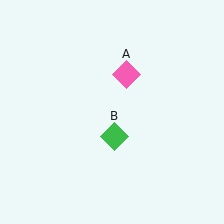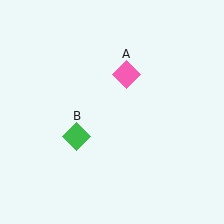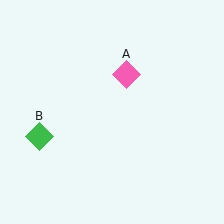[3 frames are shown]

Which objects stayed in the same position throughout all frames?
Pink diamond (object A) remained stationary.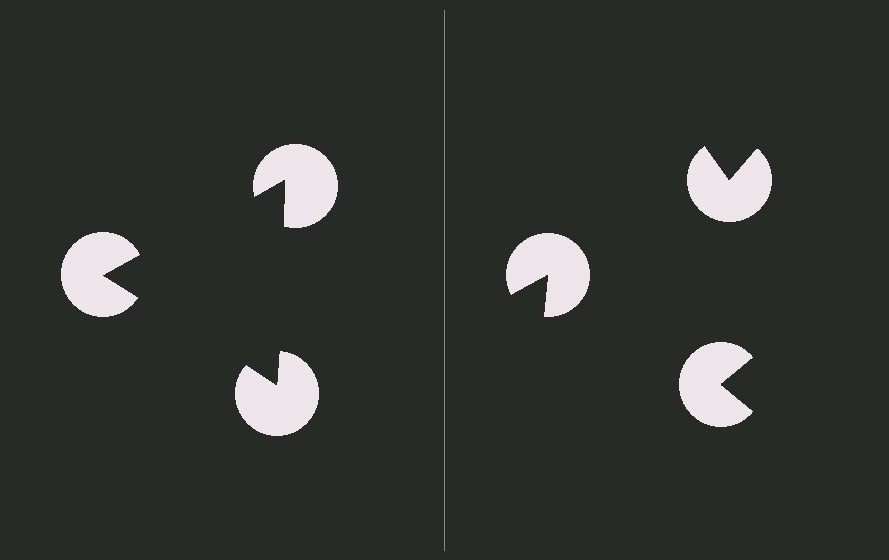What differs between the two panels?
The pac-man discs are positioned identically on both sides; only the wedge orientations differ. On the left they align to a triangle; on the right they are misaligned.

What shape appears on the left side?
An illusory triangle.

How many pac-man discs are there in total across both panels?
6 — 3 on each side.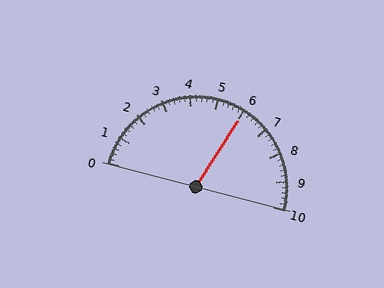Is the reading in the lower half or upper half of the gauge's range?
The reading is in the upper half of the range (0 to 10).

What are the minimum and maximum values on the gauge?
The gauge ranges from 0 to 10.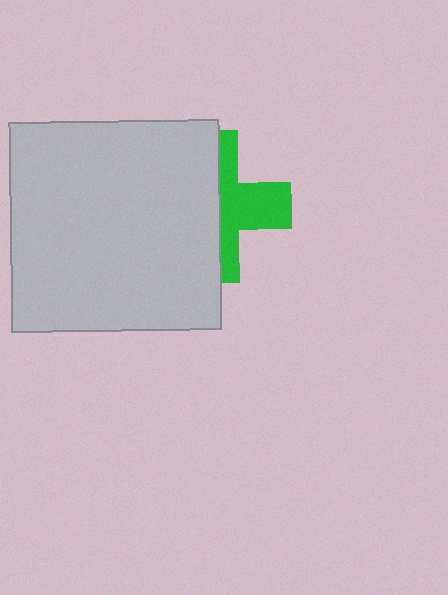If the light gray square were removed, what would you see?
You would see the complete green cross.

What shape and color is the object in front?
The object in front is a light gray square.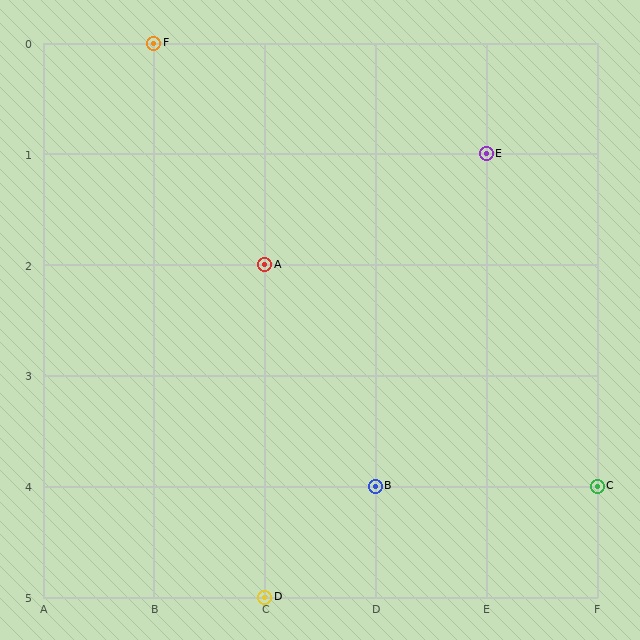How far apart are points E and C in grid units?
Points E and C are 1 column and 3 rows apart (about 3.2 grid units diagonally).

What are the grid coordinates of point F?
Point F is at grid coordinates (B, 0).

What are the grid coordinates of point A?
Point A is at grid coordinates (C, 2).